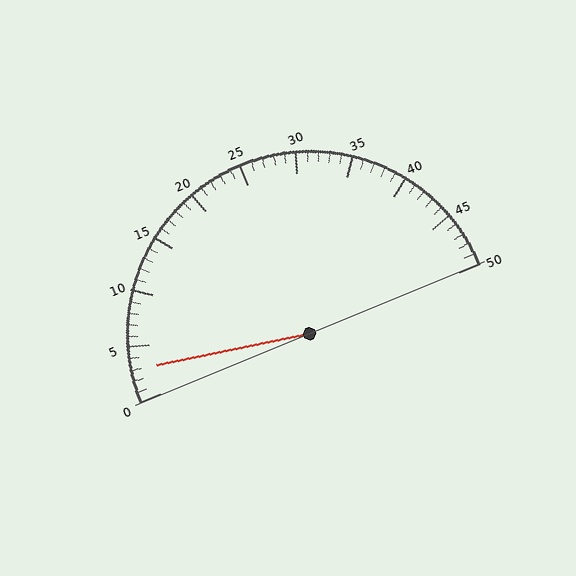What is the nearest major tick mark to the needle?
The nearest major tick mark is 5.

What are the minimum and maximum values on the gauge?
The gauge ranges from 0 to 50.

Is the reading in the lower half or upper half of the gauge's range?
The reading is in the lower half of the range (0 to 50).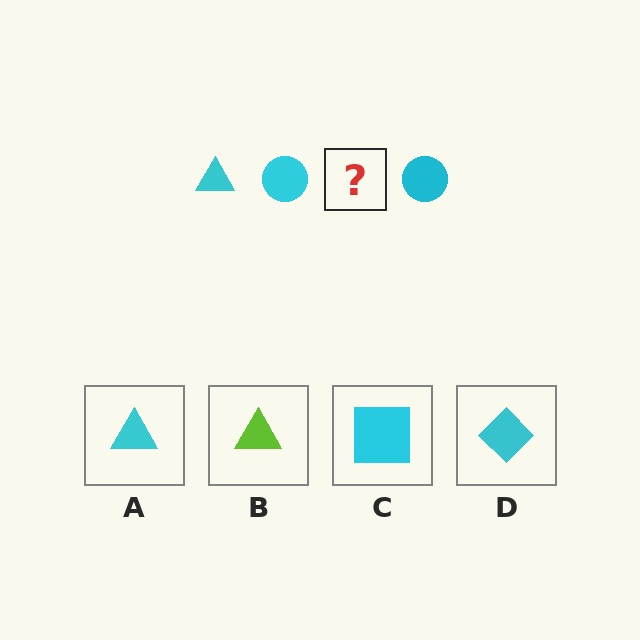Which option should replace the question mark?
Option A.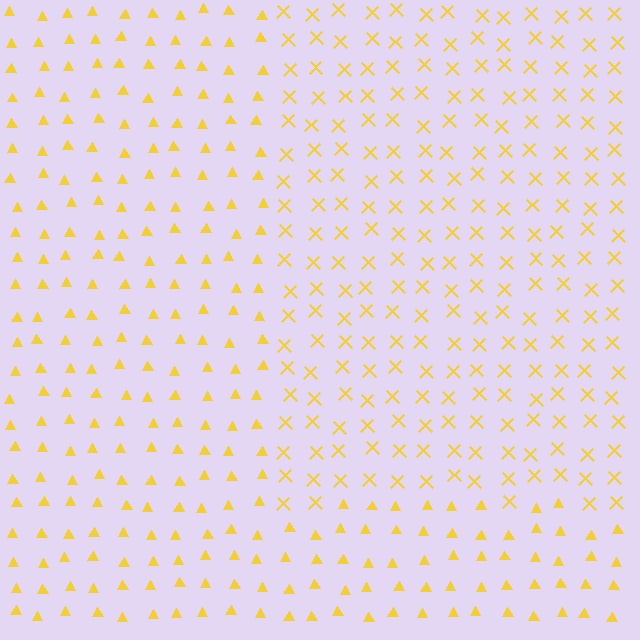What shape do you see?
I see a rectangle.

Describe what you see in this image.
The image is filled with small yellow elements arranged in a uniform grid. A rectangle-shaped region contains X marks, while the surrounding area contains triangles. The boundary is defined purely by the change in element shape.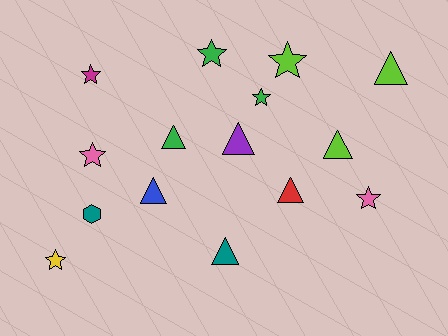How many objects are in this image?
There are 15 objects.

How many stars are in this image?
There are 7 stars.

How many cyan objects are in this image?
There are no cyan objects.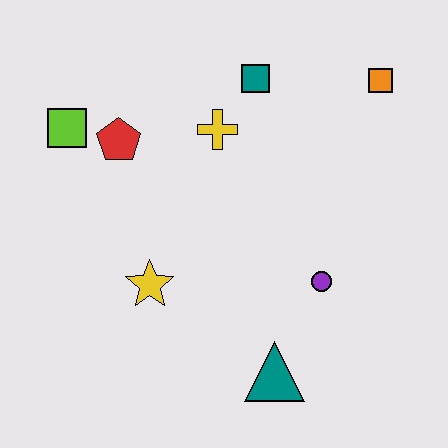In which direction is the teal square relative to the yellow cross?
The teal square is above the yellow cross.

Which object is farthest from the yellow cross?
The teal triangle is farthest from the yellow cross.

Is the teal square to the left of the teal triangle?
Yes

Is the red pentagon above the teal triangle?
Yes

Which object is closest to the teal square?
The yellow cross is closest to the teal square.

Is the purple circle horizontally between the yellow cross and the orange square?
Yes